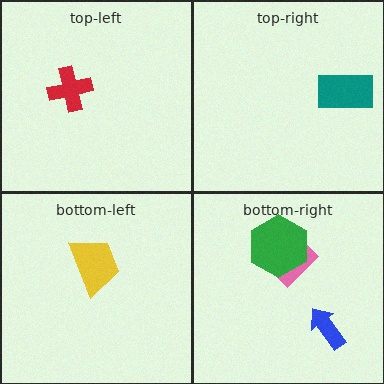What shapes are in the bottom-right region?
The blue arrow, the pink diamond, the green hexagon.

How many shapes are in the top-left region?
1.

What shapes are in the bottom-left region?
The yellow trapezoid.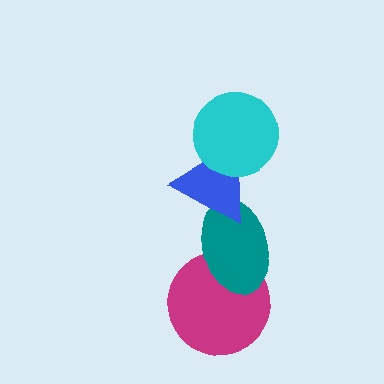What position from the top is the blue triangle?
The blue triangle is 2nd from the top.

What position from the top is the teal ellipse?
The teal ellipse is 3rd from the top.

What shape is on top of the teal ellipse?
The blue triangle is on top of the teal ellipse.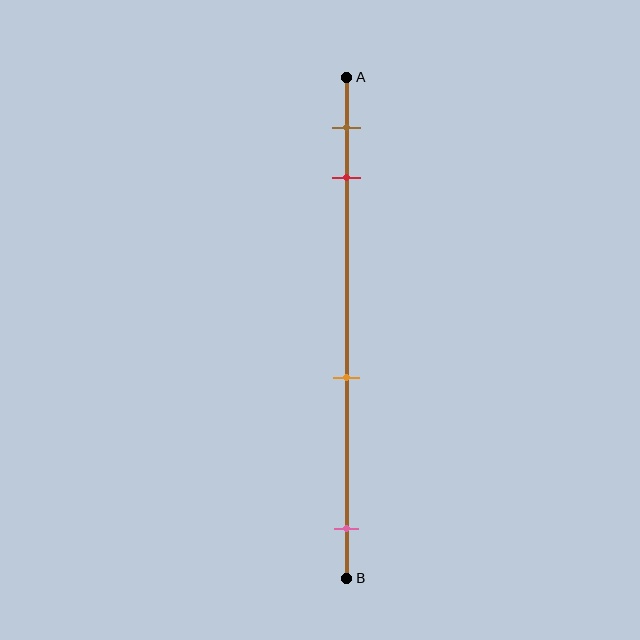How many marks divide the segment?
There are 4 marks dividing the segment.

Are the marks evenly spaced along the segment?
No, the marks are not evenly spaced.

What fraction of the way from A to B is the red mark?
The red mark is approximately 20% (0.2) of the way from A to B.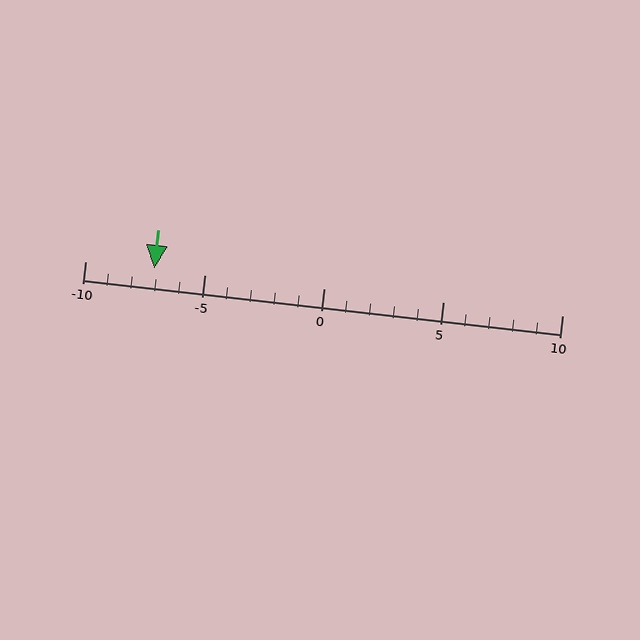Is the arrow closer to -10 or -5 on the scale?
The arrow is closer to -5.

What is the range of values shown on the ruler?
The ruler shows values from -10 to 10.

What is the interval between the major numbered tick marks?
The major tick marks are spaced 5 units apart.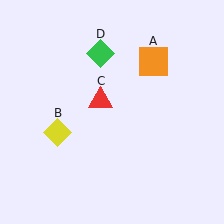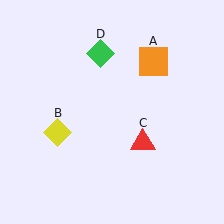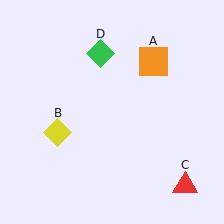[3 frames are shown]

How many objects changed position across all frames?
1 object changed position: red triangle (object C).